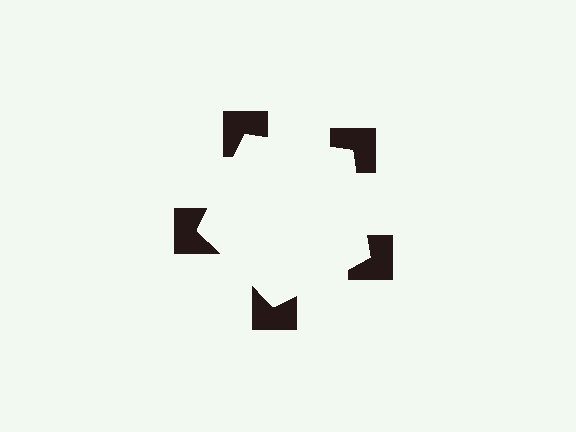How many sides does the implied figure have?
5 sides.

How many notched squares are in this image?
There are 5 — one at each vertex of the illusory pentagon.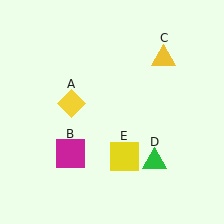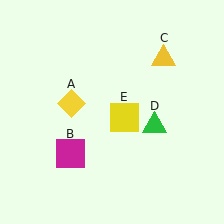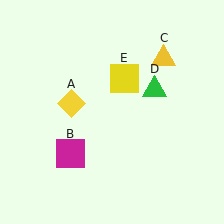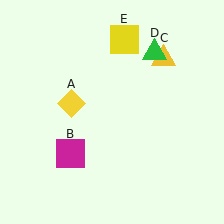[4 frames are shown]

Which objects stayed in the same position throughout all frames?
Yellow diamond (object A) and magenta square (object B) and yellow triangle (object C) remained stationary.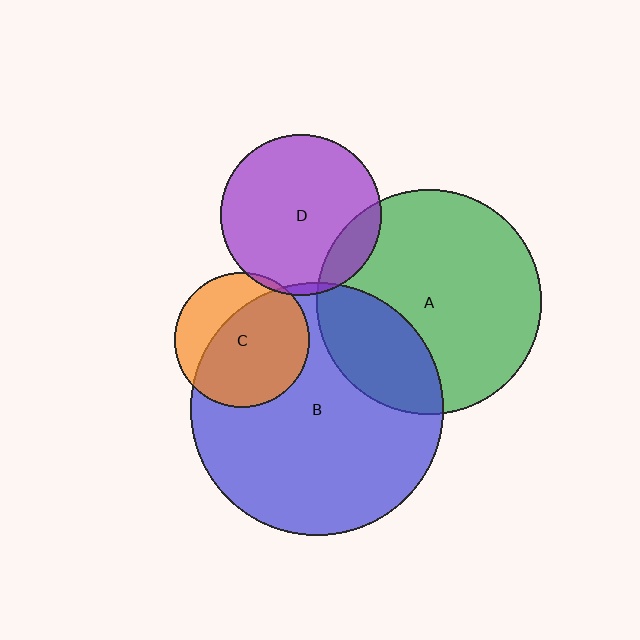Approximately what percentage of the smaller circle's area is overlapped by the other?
Approximately 15%.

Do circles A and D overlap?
Yes.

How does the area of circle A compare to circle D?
Approximately 2.0 times.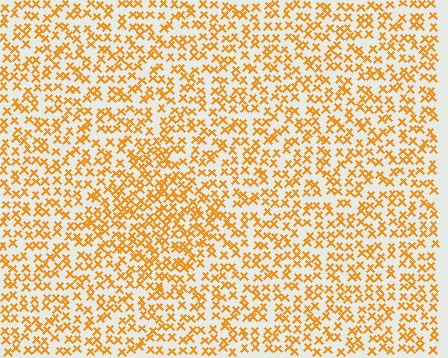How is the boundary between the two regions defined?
The boundary is defined by a change in element density (approximately 1.5x ratio). All elements are the same color, size, and shape.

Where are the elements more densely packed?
The elements are more densely packed inside the diamond boundary.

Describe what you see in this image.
The image contains small orange elements arranged at two different densities. A diamond-shaped region is visible where the elements are more densely packed than the surrounding area.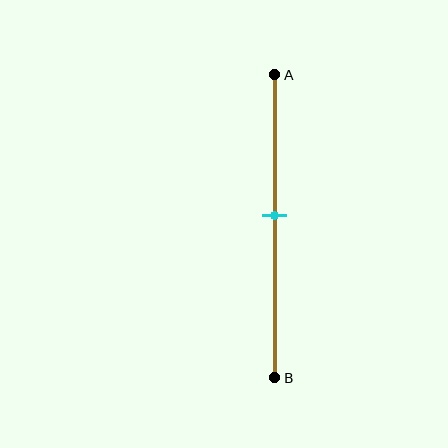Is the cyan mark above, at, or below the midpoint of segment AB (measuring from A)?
The cyan mark is above the midpoint of segment AB.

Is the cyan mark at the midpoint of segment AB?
No, the mark is at about 45% from A, not at the 50% midpoint.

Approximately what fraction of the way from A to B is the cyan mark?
The cyan mark is approximately 45% of the way from A to B.